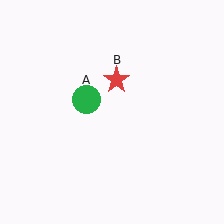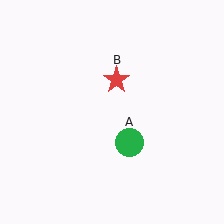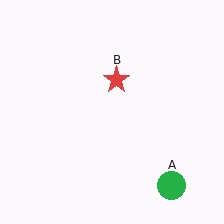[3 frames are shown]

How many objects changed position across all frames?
1 object changed position: green circle (object A).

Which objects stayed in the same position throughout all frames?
Red star (object B) remained stationary.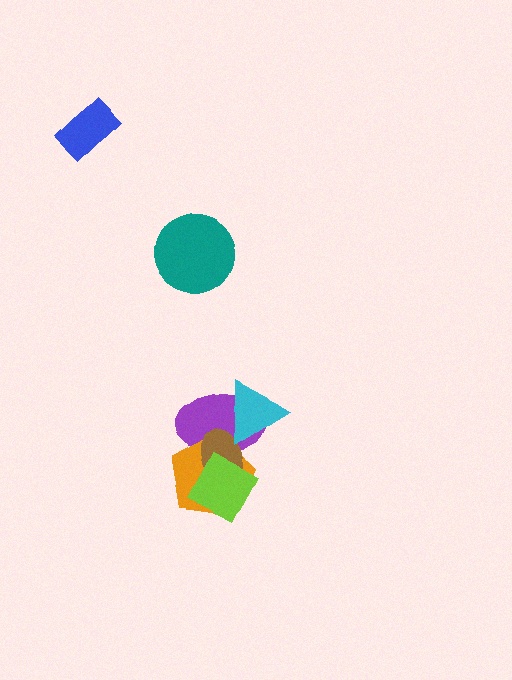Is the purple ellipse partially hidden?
Yes, it is partially covered by another shape.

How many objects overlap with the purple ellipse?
3 objects overlap with the purple ellipse.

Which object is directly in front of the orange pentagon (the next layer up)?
The brown ellipse is directly in front of the orange pentagon.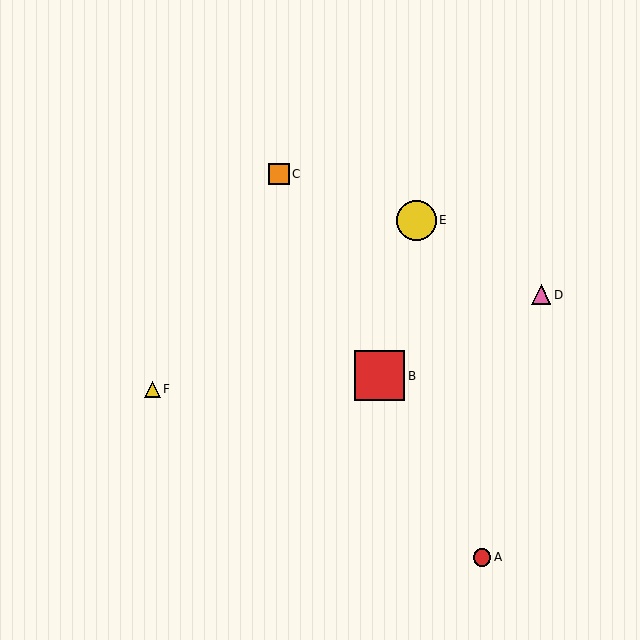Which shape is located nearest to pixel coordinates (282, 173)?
The orange square (labeled C) at (279, 174) is nearest to that location.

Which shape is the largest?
The red square (labeled B) is the largest.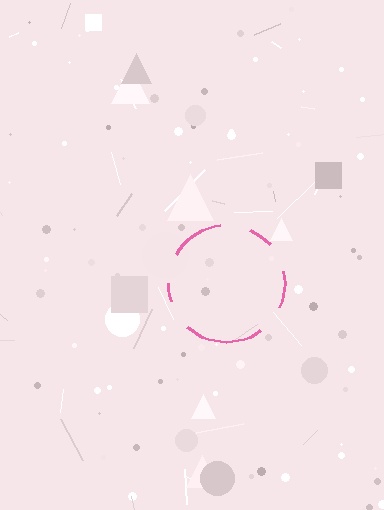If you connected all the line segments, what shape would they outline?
They would outline a circle.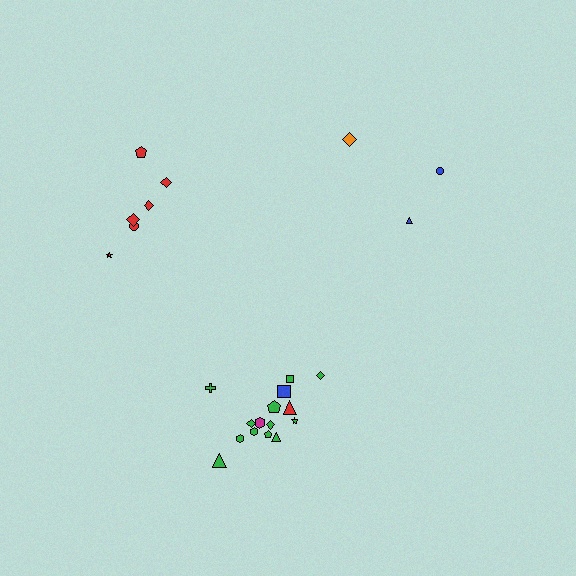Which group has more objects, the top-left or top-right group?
The top-left group.